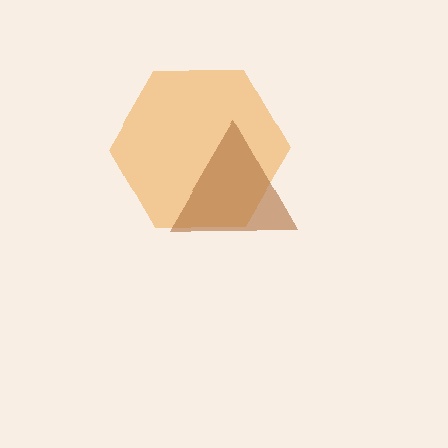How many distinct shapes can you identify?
There are 2 distinct shapes: an orange hexagon, a brown triangle.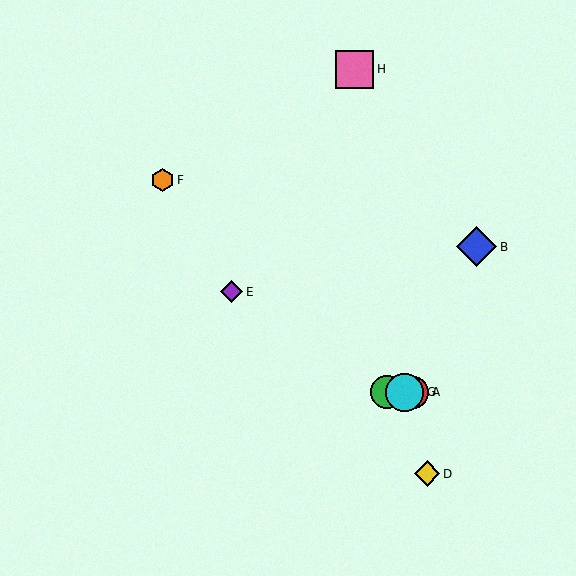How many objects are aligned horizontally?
3 objects (A, C, G) are aligned horizontally.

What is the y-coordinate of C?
Object C is at y≈392.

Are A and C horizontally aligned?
Yes, both are at y≈392.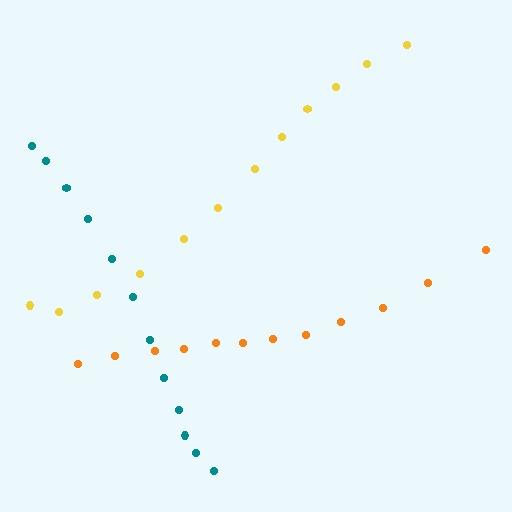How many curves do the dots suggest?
There are 3 distinct paths.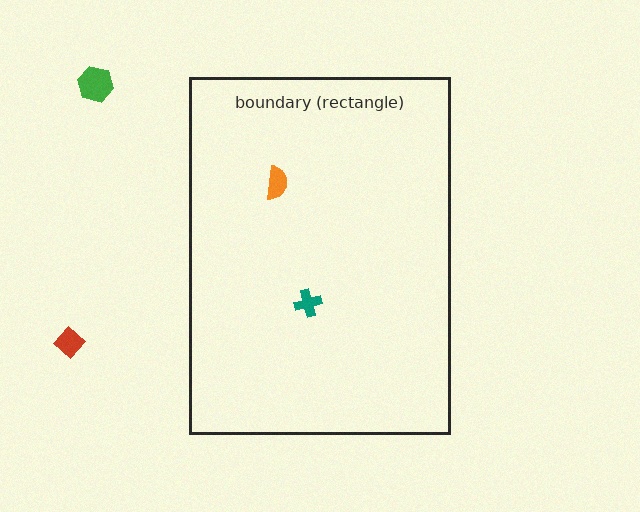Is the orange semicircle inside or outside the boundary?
Inside.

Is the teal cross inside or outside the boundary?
Inside.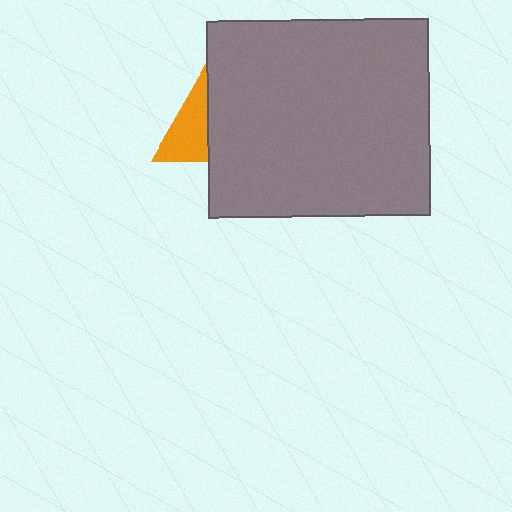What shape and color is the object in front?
The object in front is a gray rectangle.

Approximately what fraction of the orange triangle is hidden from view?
Roughly 55% of the orange triangle is hidden behind the gray rectangle.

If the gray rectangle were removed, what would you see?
You would see the complete orange triangle.